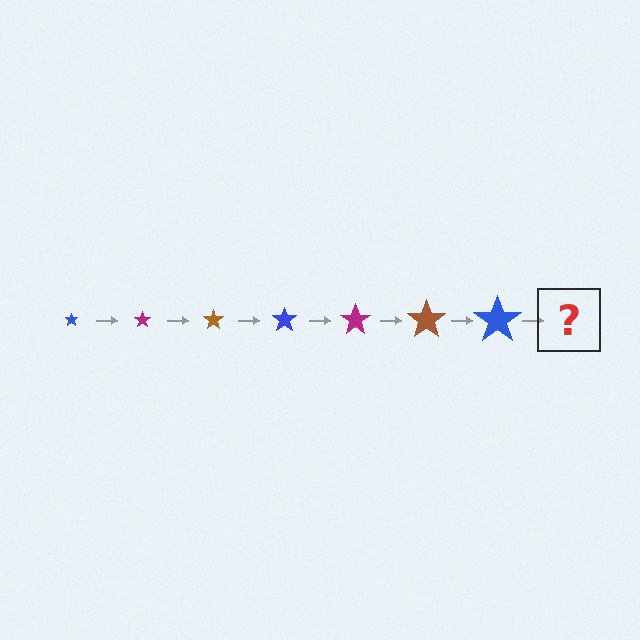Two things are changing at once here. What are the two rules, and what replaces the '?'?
The two rules are that the star grows larger each step and the color cycles through blue, magenta, and brown. The '?' should be a magenta star, larger than the previous one.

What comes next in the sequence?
The next element should be a magenta star, larger than the previous one.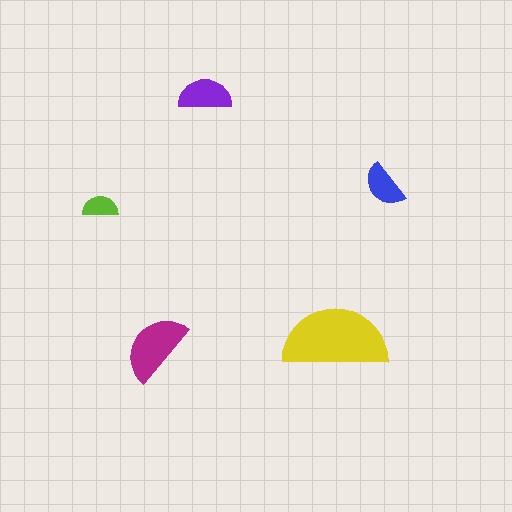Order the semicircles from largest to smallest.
the yellow one, the magenta one, the purple one, the blue one, the lime one.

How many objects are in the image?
There are 5 objects in the image.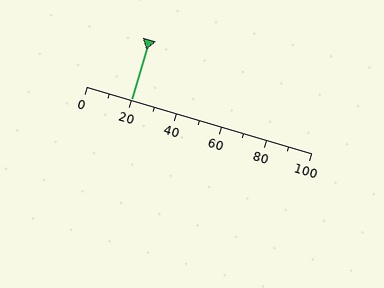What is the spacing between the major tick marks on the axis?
The major ticks are spaced 20 apart.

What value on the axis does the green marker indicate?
The marker indicates approximately 20.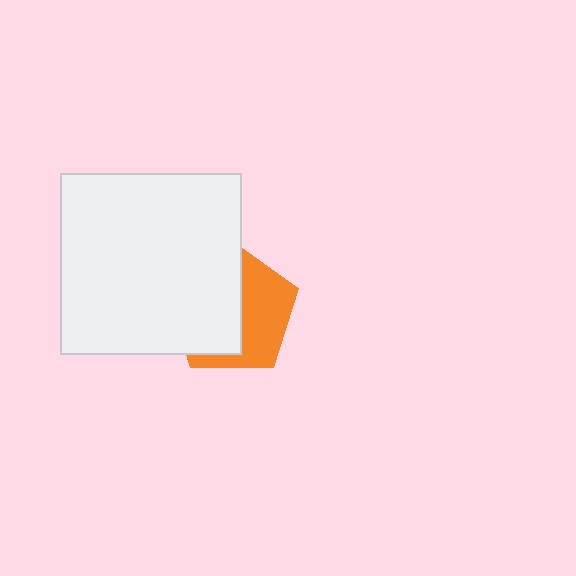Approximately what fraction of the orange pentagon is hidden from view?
Roughly 55% of the orange pentagon is hidden behind the white rectangle.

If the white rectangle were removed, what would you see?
You would see the complete orange pentagon.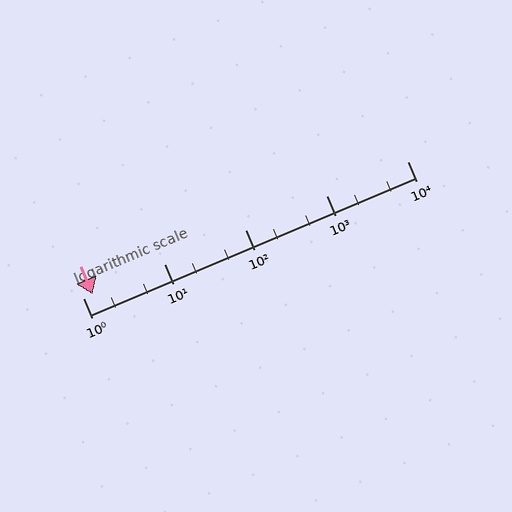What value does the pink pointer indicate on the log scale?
The pointer indicates approximately 1.3.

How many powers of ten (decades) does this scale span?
The scale spans 4 decades, from 1 to 10000.